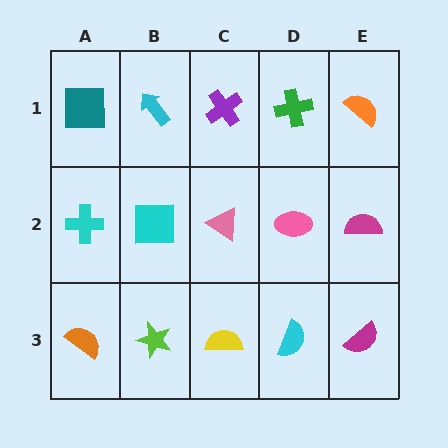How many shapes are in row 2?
5 shapes.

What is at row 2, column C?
A pink triangle.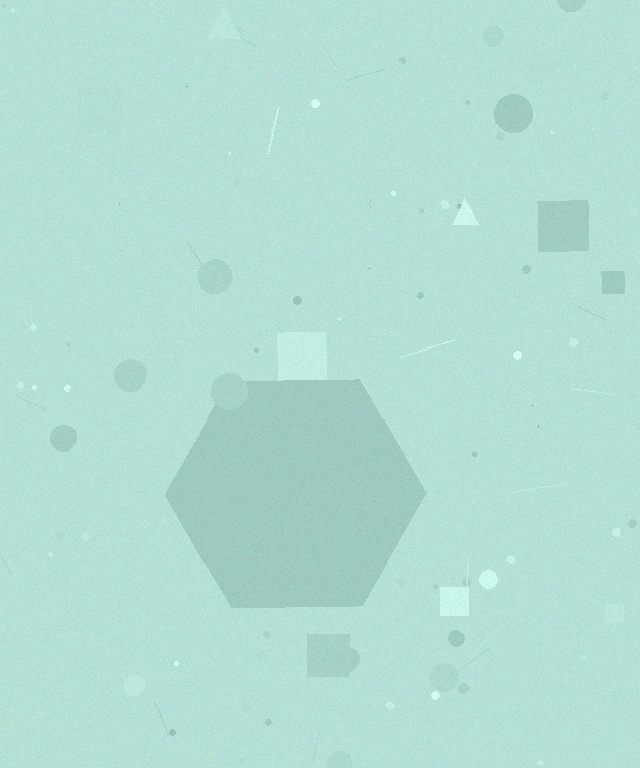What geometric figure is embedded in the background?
A hexagon is embedded in the background.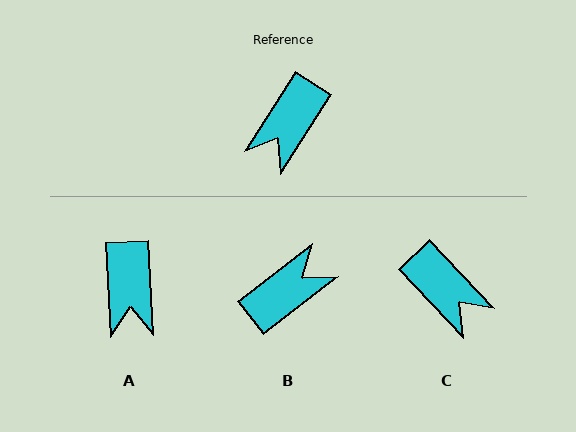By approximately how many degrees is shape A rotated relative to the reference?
Approximately 36 degrees counter-clockwise.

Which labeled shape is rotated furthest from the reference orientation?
B, about 161 degrees away.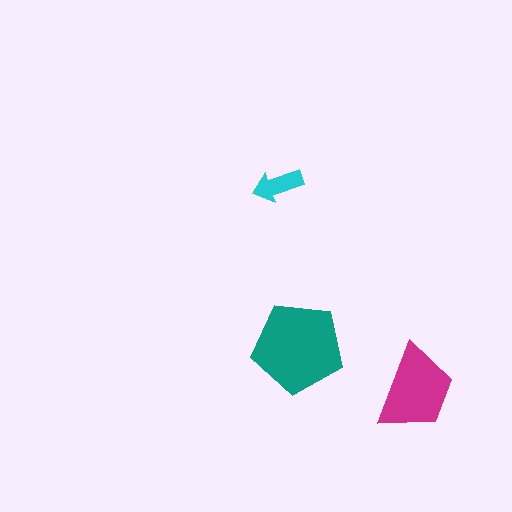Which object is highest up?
The cyan arrow is topmost.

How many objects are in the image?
There are 3 objects in the image.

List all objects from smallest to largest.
The cyan arrow, the magenta trapezoid, the teal pentagon.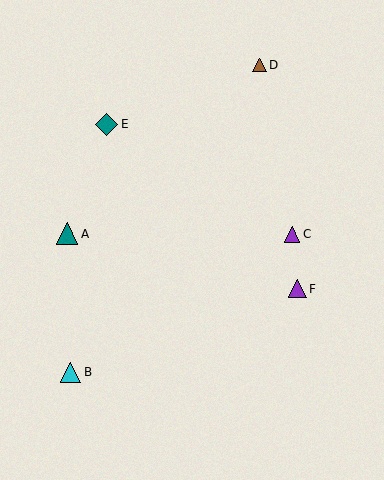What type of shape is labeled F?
Shape F is a purple triangle.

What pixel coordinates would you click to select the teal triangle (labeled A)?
Click at (67, 234) to select the teal triangle A.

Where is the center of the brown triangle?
The center of the brown triangle is at (259, 65).